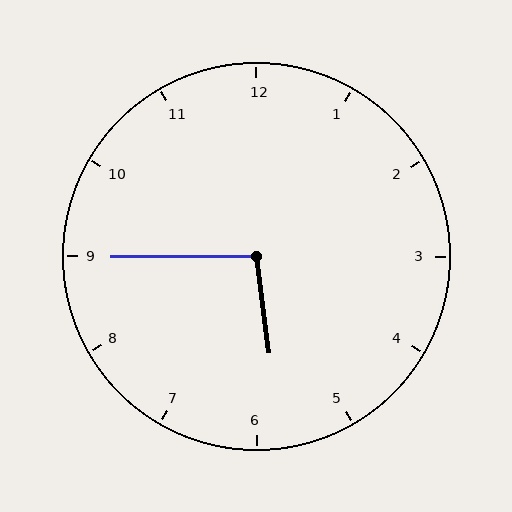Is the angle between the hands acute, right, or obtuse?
It is obtuse.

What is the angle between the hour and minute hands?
Approximately 98 degrees.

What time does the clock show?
5:45.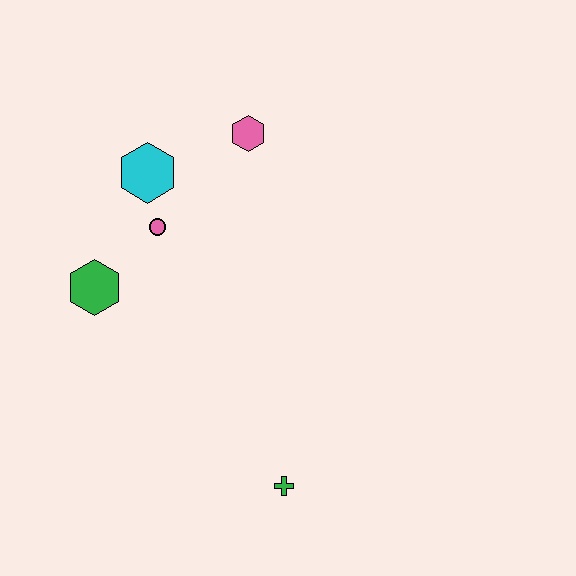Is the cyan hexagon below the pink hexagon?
Yes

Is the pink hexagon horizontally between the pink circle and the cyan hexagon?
No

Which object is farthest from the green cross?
The pink hexagon is farthest from the green cross.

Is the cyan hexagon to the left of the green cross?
Yes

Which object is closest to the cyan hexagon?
The pink circle is closest to the cyan hexagon.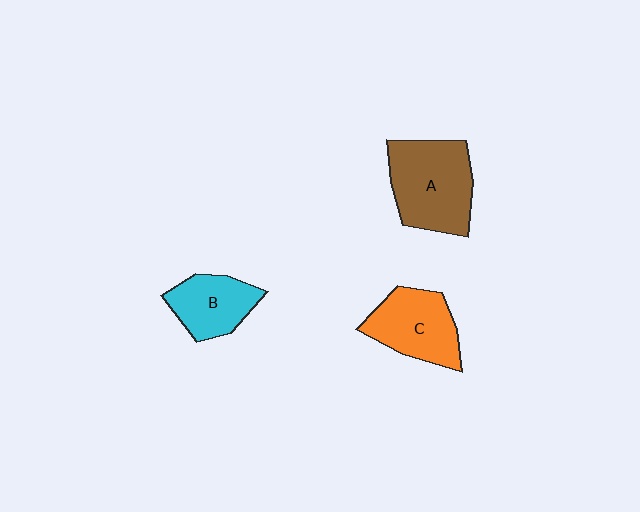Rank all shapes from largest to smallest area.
From largest to smallest: A (brown), C (orange), B (cyan).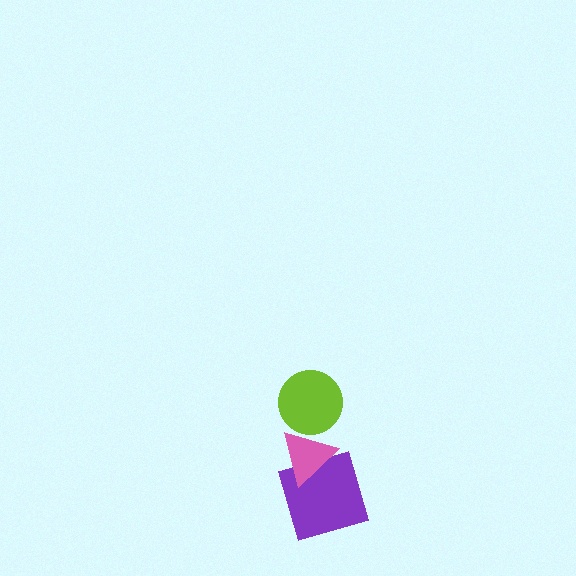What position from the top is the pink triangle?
The pink triangle is 2nd from the top.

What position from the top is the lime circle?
The lime circle is 1st from the top.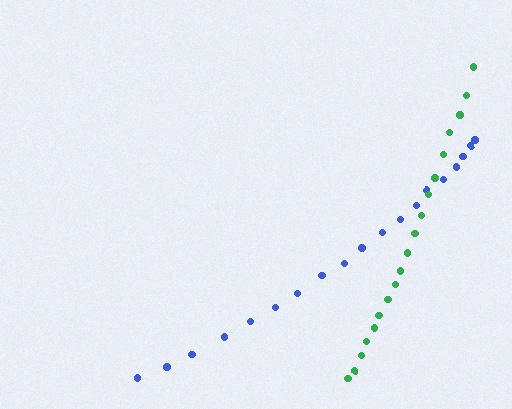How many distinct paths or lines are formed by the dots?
There are 2 distinct paths.